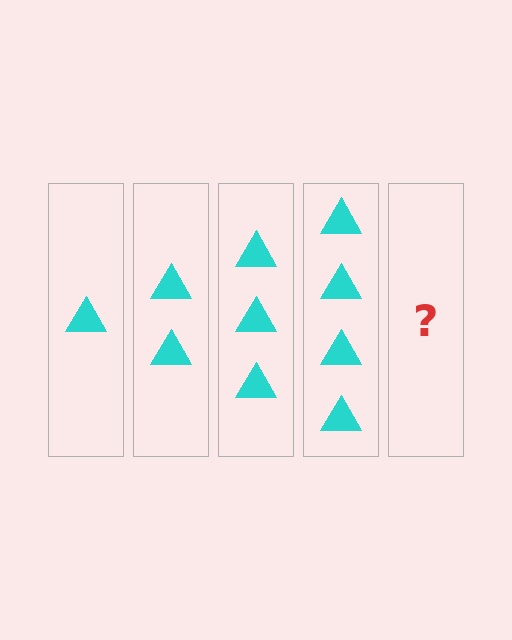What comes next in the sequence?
The next element should be 5 triangles.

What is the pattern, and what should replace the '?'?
The pattern is that each step adds one more triangle. The '?' should be 5 triangles.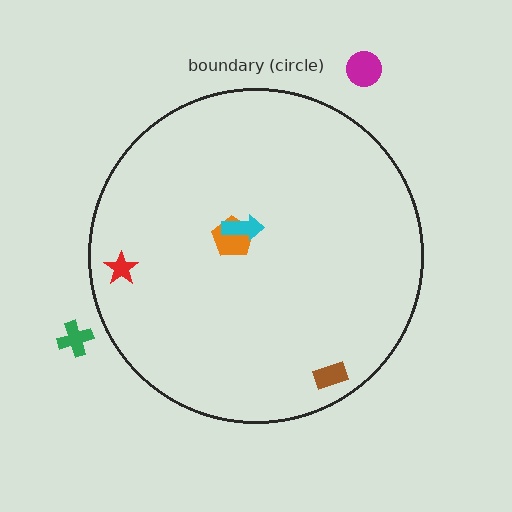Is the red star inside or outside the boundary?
Inside.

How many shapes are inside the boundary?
4 inside, 2 outside.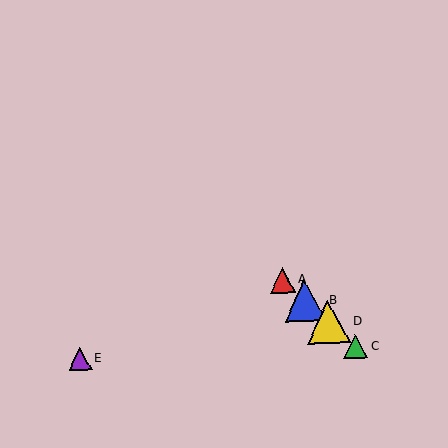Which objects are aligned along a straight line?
Objects A, B, C, D are aligned along a straight line.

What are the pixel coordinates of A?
Object A is at (282, 280).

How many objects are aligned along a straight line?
4 objects (A, B, C, D) are aligned along a straight line.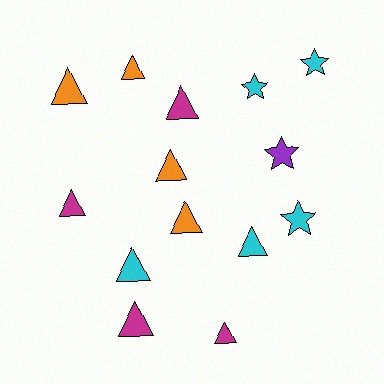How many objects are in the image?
There are 14 objects.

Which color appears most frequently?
Cyan, with 5 objects.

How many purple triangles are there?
There are no purple triangles.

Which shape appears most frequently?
Triangle, with 10 objects.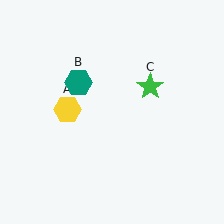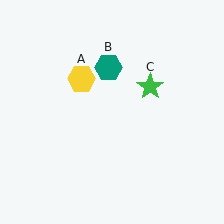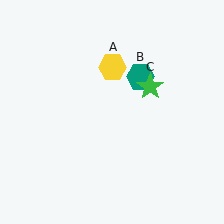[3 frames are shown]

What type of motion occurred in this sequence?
The yellow hexagon (object A), teal hexagon (object B) rotated clockwise around the center of the scene.